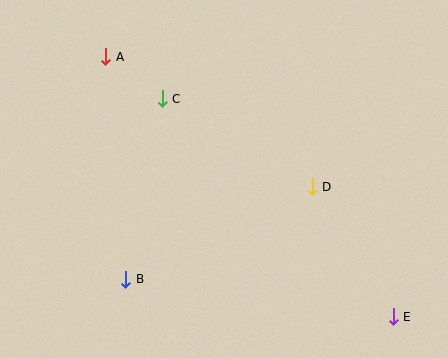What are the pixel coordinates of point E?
Point E is at (393, 317).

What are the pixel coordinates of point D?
Point D is at (312, 187).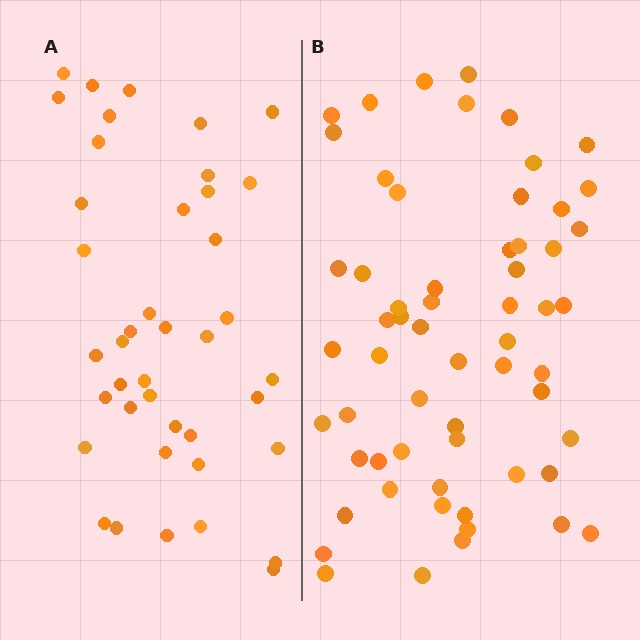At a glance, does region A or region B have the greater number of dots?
Region B (the right region) has more dots.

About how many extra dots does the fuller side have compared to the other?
Region B has approximately 20 more dots than region A.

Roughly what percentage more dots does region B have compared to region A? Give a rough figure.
About 45% more.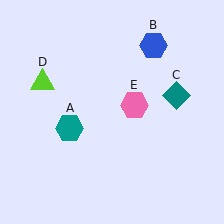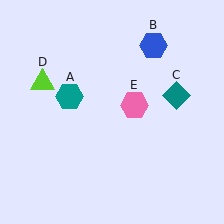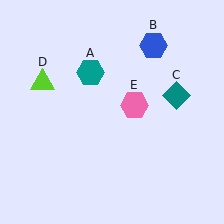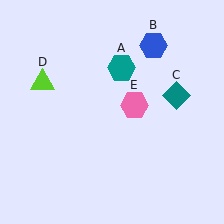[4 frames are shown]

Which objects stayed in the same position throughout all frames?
Blue hexagon (object B) and teal diamond (object C) and lime triangle (object D) and pink hexagon (object E) remained stationary.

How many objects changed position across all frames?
1 object changed position: teal hexagon (object A).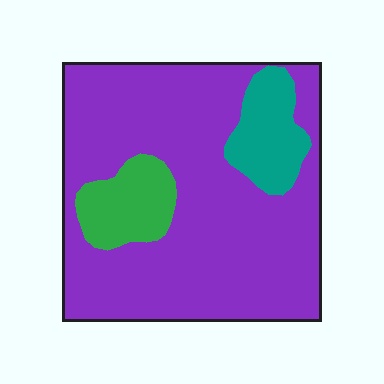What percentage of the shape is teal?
Teal takes up about one tenth (1/10) of the shape.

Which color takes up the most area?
Purple, at roughly 80%.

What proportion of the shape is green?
Green takes up about one tenth (1/10) of the shape.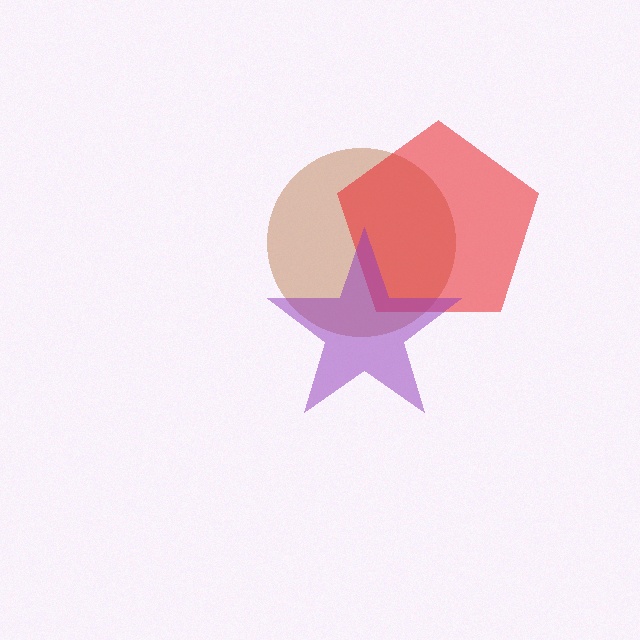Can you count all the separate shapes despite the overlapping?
Yes, there are 3 separate shapes.